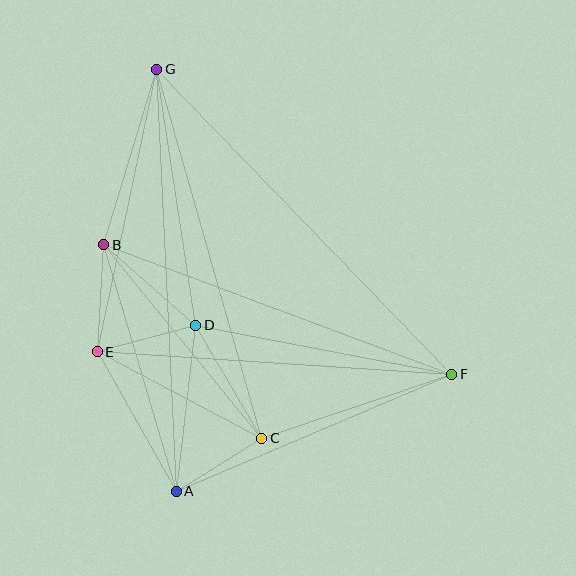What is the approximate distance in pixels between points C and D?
The distance between C and D is approximately 131 pixels.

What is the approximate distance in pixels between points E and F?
The distance between E and F is approximately 355 pixels.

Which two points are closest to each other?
Points A and C are closest to each other.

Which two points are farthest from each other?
Points F and G are farthest from each other.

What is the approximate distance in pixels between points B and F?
The distance between B and F is approximately 372 pixels.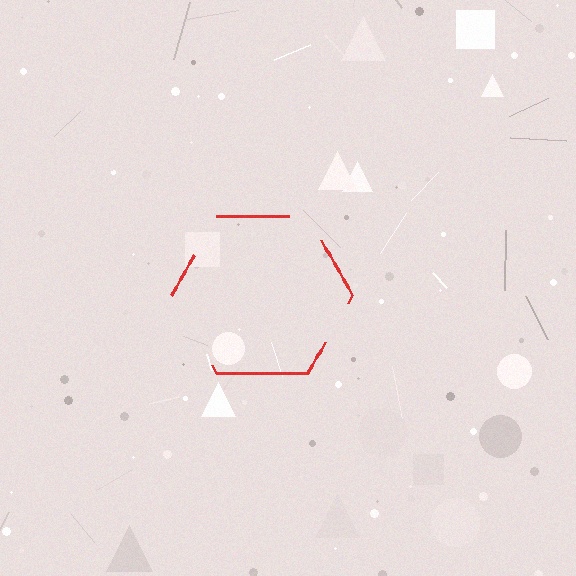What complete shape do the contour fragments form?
The contour fragments form a hexagon.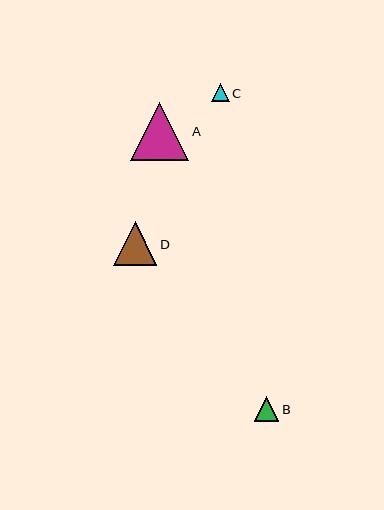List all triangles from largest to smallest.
From largest to smallest: A, D, B, C.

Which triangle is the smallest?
Triangle C is the smallest with a size of approximately 18 pixels.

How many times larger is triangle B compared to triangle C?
Triangle B is approximately 1.4 times the size of triangle C.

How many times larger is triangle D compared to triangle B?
Triangle D is approximately 1.8 times the size of triangle B.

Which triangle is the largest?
Triangle A is the largest with a size of approximately 58 pixels.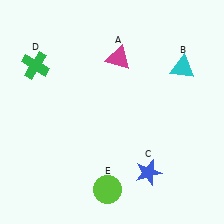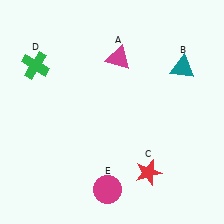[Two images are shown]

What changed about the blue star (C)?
In Image 1, C is blue. In Image 2, it changed to red.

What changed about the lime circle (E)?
In Image 1, E is lime. In Image 2, it changed to magenta.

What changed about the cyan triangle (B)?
In Image 1, B is cyan. In Image 2, it changed to teal.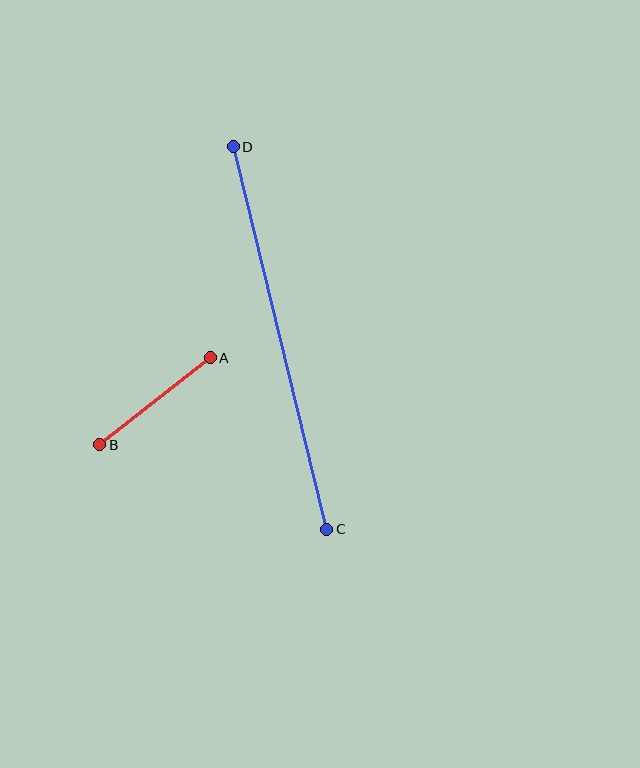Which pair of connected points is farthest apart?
Points C and D are farthest apart.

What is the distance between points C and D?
The distance is approximately 394 pixels.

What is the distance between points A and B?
The distance is approximately 141 pixels.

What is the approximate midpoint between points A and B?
The midpoint is at approximately (155, 401) pixels.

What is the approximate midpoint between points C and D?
The midpoint is at approximately (280, 338) pixels.